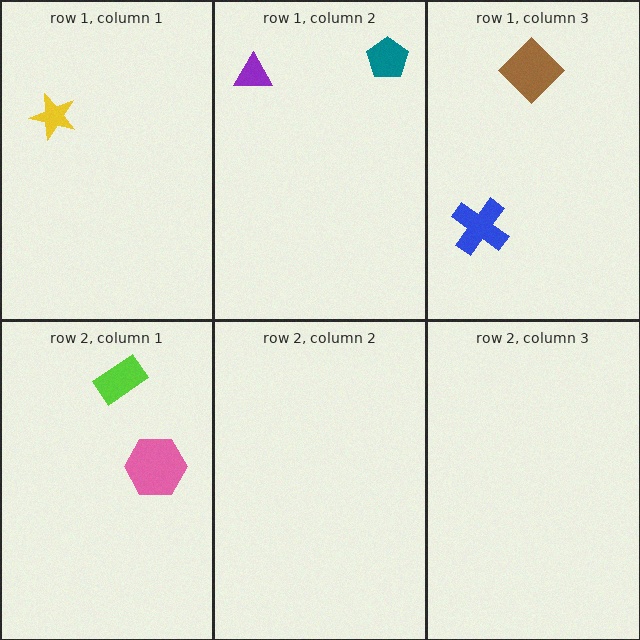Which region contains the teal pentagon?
The row 1, column 2 region.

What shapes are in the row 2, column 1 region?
The pink hexagon, the lime rectangle.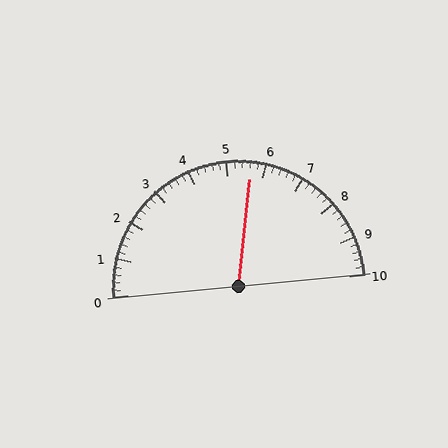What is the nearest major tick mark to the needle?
The nearest major tick mark is 6.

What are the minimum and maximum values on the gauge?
The gauge ranges from 0 to 10.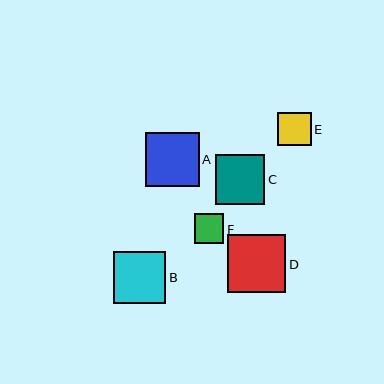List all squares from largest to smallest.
From largest to smallest: D, A, B, C, E, F.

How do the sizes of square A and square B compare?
Square A and square B are approximately the same size.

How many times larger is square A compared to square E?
Square A is approximately 1.6 times the size of square E.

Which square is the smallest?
Square F is the smallest with a size of approximately 29 pixels.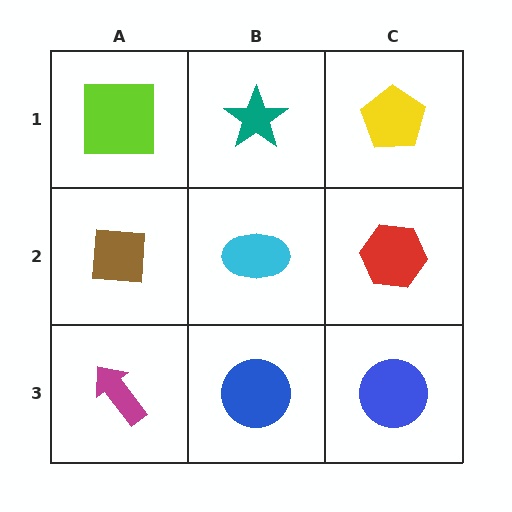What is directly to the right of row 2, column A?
A cyan ellipse.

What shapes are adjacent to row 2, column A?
A lime square (row 1, column A), a magenta arrow (row 3, column A), a cyan ellipse (row 2, column B).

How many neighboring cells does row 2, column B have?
4.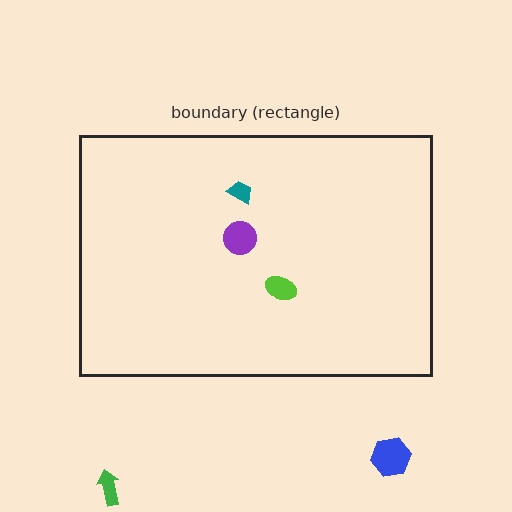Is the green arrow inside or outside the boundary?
Outside.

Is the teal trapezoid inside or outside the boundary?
Inside.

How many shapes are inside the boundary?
3 inside, 2 outside.